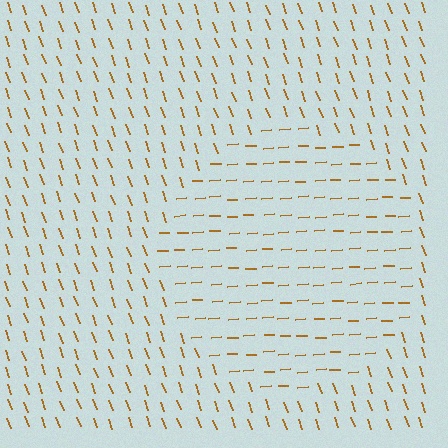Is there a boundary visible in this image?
Yes, there is a texture boundary formed by a change in line orientation.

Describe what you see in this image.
The image is filled with small brown line segments. A circle region in the image has lines oriented differently from the surrounding lines, creating a visible texture boundary.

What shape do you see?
I see a circle.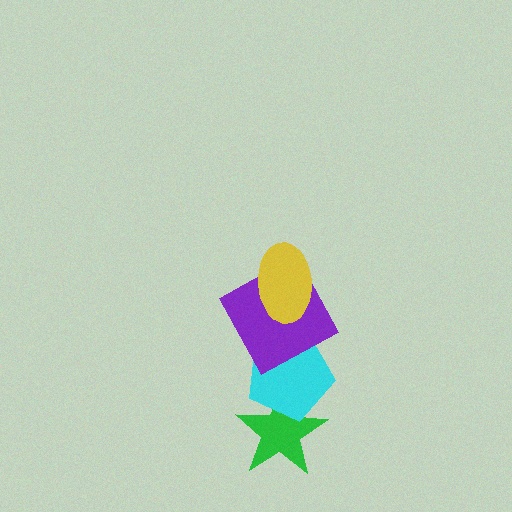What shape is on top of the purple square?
The yellow ellipse is on top of the purple square.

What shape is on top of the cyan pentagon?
The purple square is on top of the cyan pentagon.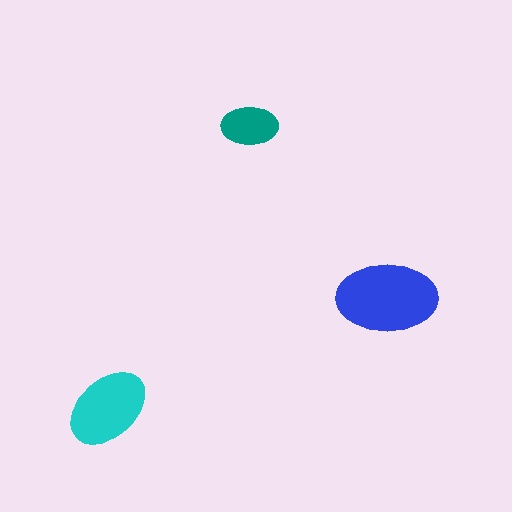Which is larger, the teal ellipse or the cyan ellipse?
The cyan one.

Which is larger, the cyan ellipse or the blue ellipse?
The blue one.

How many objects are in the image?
There are 3 objects in the image.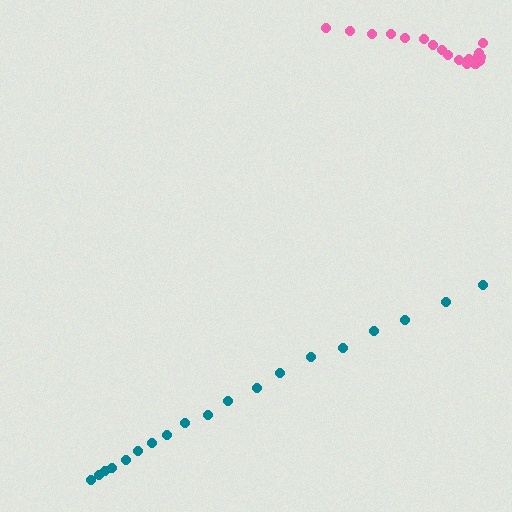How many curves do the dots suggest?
There are 2 distinct paths.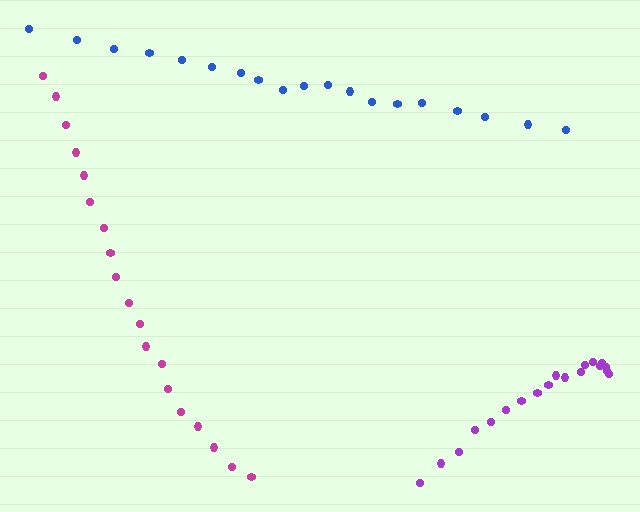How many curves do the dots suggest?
There are 3 distinct paths.